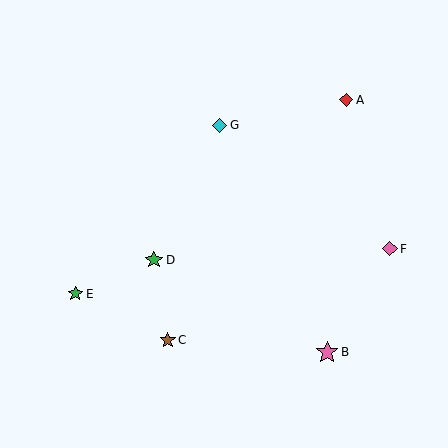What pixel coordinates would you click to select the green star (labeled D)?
Click at (154, 260) to select the green star D.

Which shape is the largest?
The pink star (labeled B) is the largest.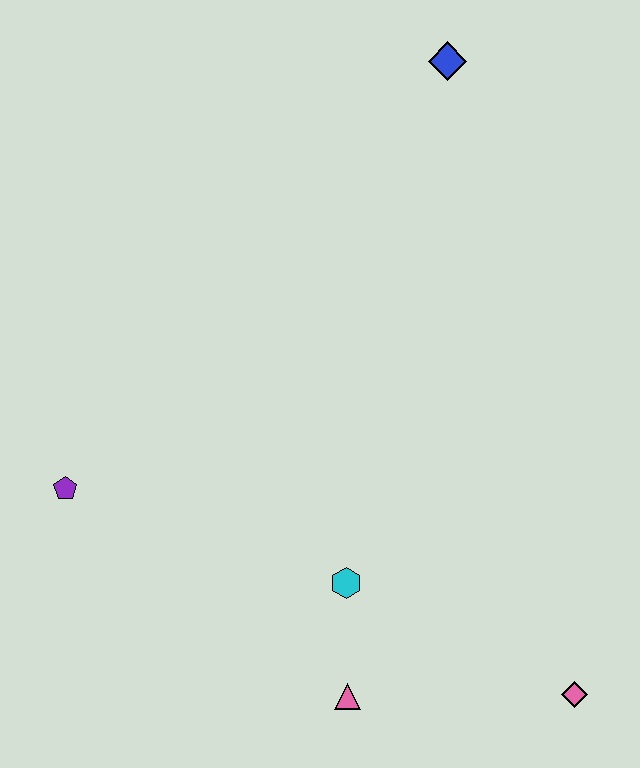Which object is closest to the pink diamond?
The pink triangle is closest to the pink diamond.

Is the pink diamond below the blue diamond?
Yes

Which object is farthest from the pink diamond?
The blue diamond is farthest from the pink diamond.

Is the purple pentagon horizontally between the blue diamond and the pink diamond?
No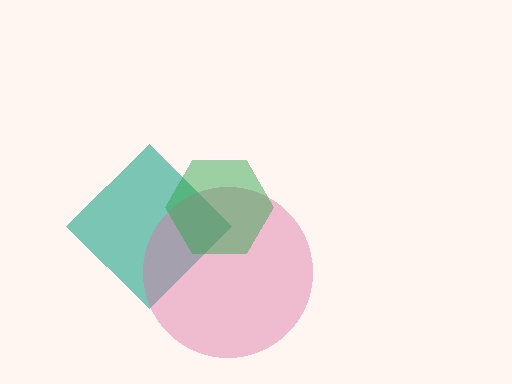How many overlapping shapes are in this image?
There are 3 overlapping shapes in the image.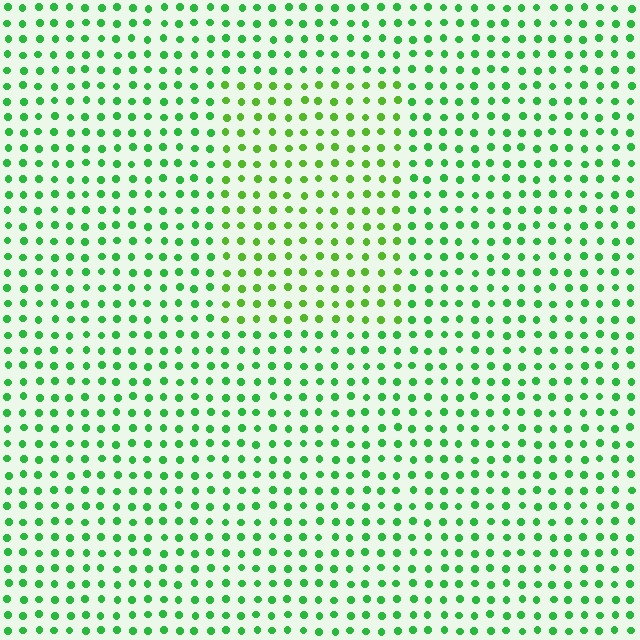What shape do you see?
I see a rectangle.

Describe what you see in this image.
The image is filled with small green elements in a uniform arrangement. A rectangle-shaped region is visible where the elements are tinted to a slightly different hue, forming a subtle color boundary.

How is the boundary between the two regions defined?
The boundary is defined purely by a slight shift in hue (about 26 degrees). Spacing, size, and orientation are identical on both sides.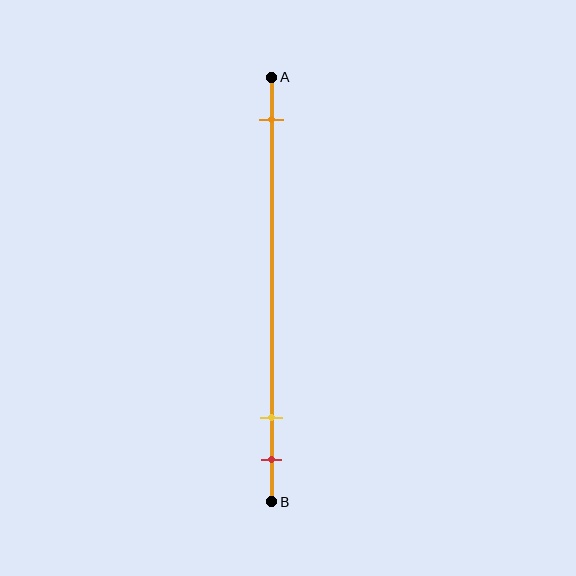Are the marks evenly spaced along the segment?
No, the marks are not evenly spaced.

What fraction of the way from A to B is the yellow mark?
The yellow mark is approximately 80% (0.8) of the way from A to B.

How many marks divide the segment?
There are 3 marks dividing the segment.